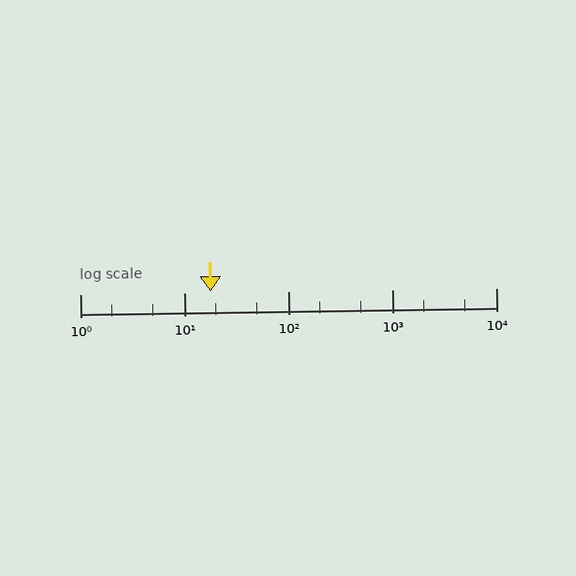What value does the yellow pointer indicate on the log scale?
The pointer indicates approximately 18.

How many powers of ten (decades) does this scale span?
The scale spans 4 decades, from 1 to 10000.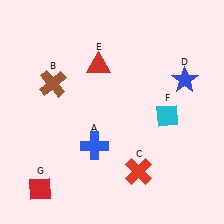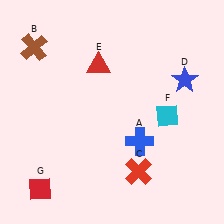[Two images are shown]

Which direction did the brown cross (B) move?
The brown cross (B) moved up.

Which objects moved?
The objects that moved are: the blue cross (A), the brown cross (B).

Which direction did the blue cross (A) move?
The blue cross (A) moved right.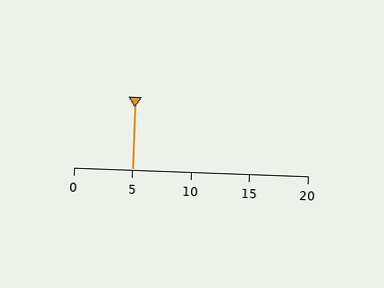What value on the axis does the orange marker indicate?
The marker indicates approximately 5.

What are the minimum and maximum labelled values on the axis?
The axis runs from 0 to 20.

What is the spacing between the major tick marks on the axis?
The major ticks are spaced 5 apart.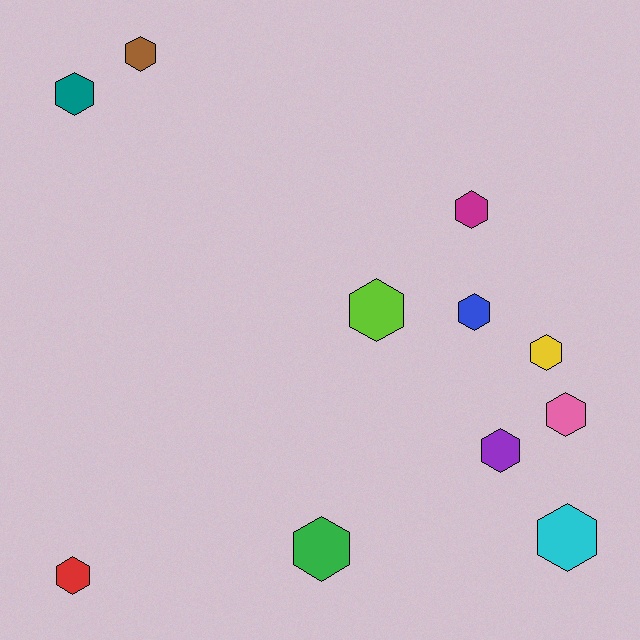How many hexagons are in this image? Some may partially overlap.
There are 11 hexagons.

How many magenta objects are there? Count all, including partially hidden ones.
There is 1 magenta object.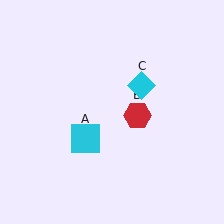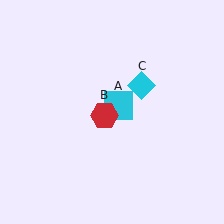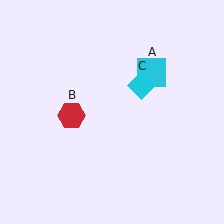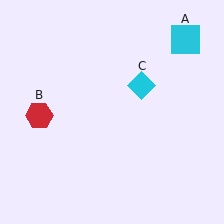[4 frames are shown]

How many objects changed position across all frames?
2 objects changed position: cyan square (object A), red hexagon (object B).